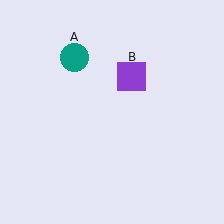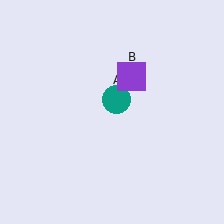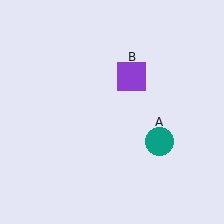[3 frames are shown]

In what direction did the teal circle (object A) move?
The teal circle (object A) moved down and to the right.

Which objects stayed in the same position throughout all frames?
Purple square (object B) remained stationary.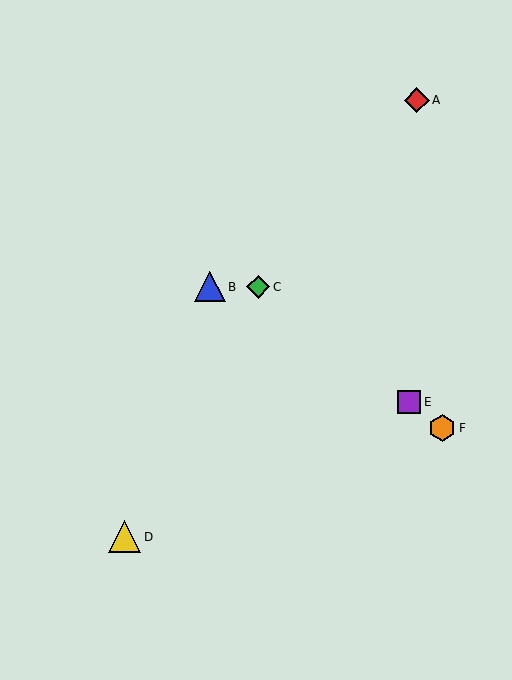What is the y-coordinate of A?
Object A is at y≈100.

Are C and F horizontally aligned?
No, C is at y≈287 and F is at y≈428.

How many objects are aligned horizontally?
2 objects (B, C) are aligned horizontally.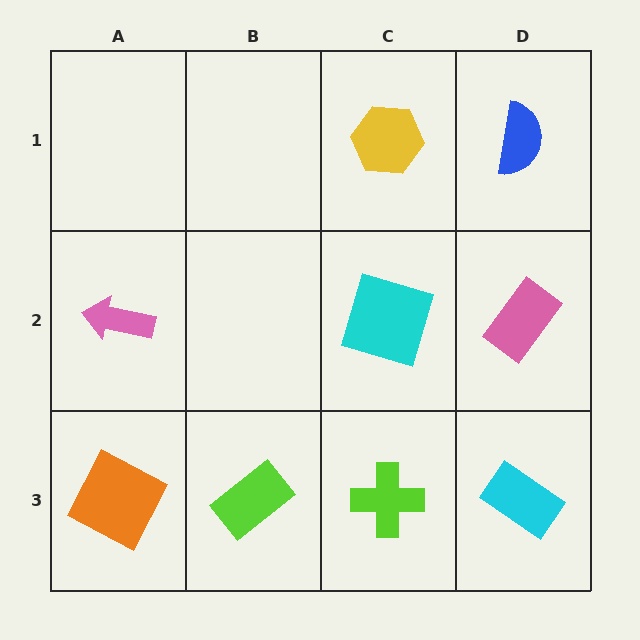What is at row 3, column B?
A lime rectangle.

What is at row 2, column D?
A pink rectangle.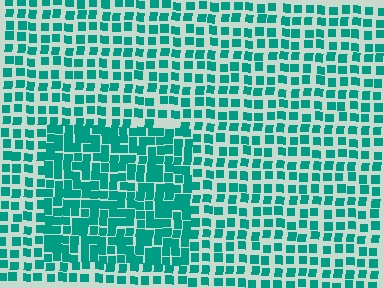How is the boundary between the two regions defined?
The boundary is defined by a change in element density (approximately 1.7x ratio). All elements are the same color, size, and shape.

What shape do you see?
I see a rectangle.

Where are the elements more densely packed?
The elements are more densely packed inside the rectangle boundary.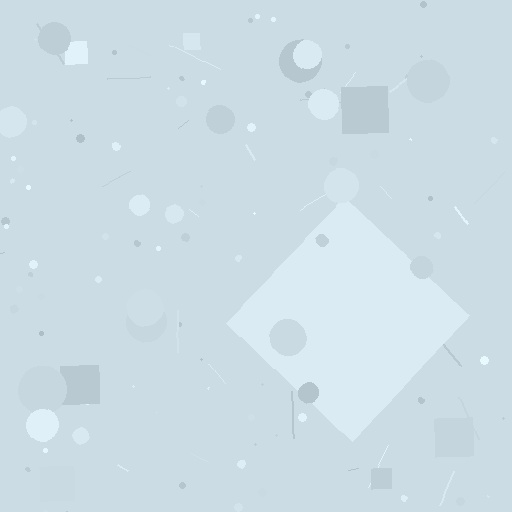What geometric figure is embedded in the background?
A diamond is embedded in the background.